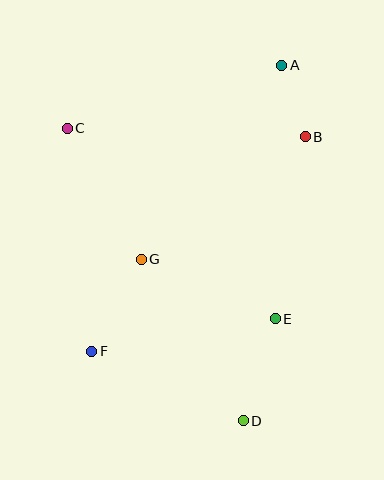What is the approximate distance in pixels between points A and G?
The distance between A and G is approximately 239 pixels.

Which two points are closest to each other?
Points A and B are closest to each other.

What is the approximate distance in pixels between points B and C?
The distance between B and C is approximately 238 pixels.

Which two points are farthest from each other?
Points A and D are farthest from each other.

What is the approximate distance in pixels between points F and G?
The distance between F and G is approximately 105 pixels.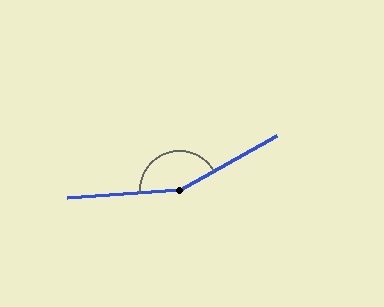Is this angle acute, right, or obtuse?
It is obtuse.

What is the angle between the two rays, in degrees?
Approximately 155 degrees.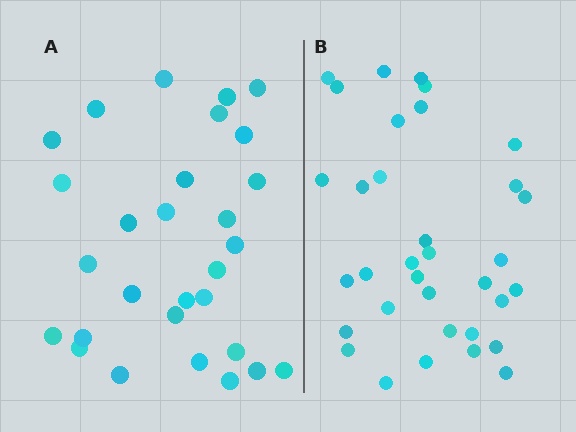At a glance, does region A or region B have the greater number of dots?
Region B (the right region) has more dots.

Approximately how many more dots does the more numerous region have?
Region B has about 5 more dots than region A.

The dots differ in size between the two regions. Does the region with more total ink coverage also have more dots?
No. Region A has more total ink coverage because its dots are larger, but region B actually contains more individual dots. Total area can be misleading — the number of items is what matters here.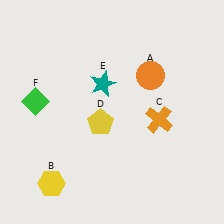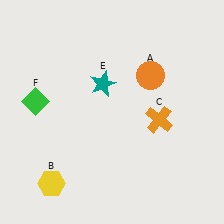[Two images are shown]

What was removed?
The yellow pentagon (D) was removed in Image 2.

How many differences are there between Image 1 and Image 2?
There is 1 difference between the two images.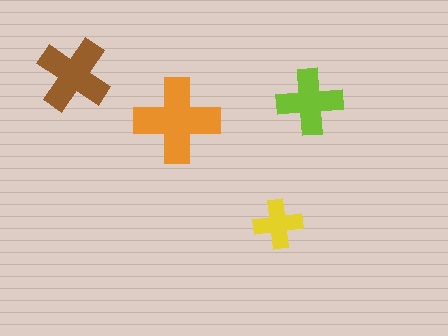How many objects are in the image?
There are 4 objects in the image.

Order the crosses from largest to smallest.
the orange one, the brown one, the lime one, the yellow one.